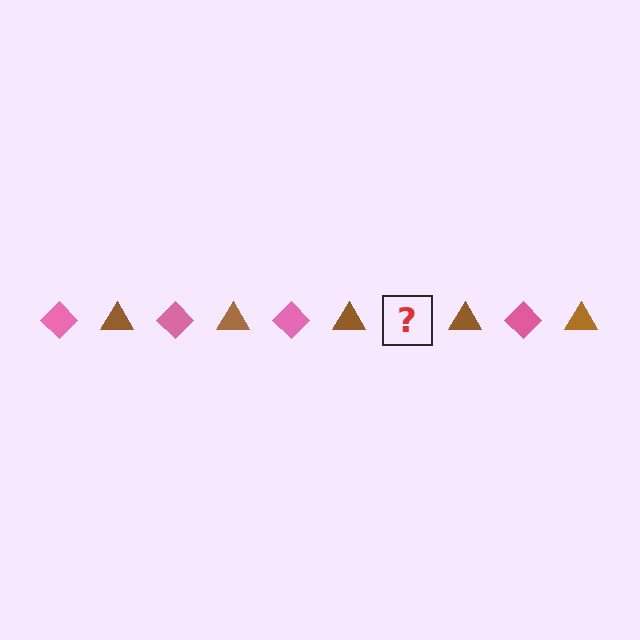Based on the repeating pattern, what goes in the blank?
The blank should be a pink diamond.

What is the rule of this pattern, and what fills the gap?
The rule is that the pattern alternates between pink diamond and brown triangle. The gap should be filled with a pink diamond.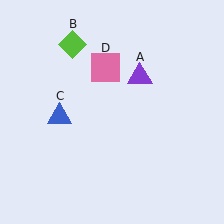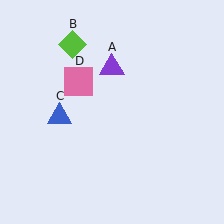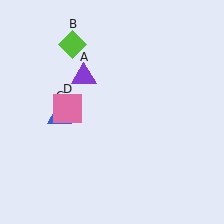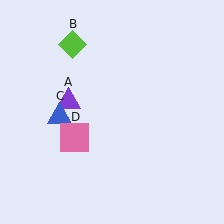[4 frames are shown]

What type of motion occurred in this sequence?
The purple triangle (object A), pink square (object D) rotated counterclockwise around the center of the scene.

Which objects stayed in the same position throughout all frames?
Lime diamond (object B) and blue triangle (object C) remained stationary.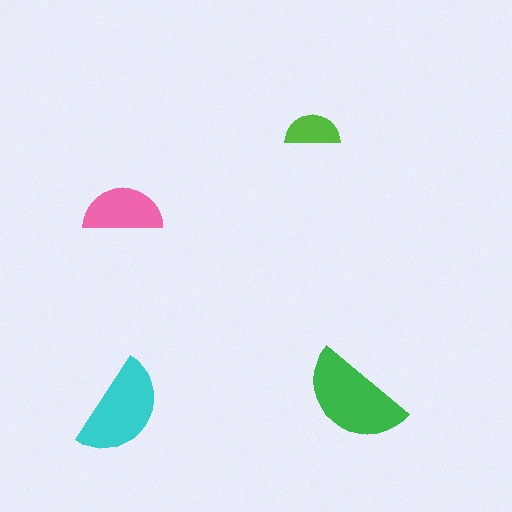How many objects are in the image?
There are 4 objects in the image.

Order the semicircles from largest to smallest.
the green one, the cyan one, the pink one, the lime one.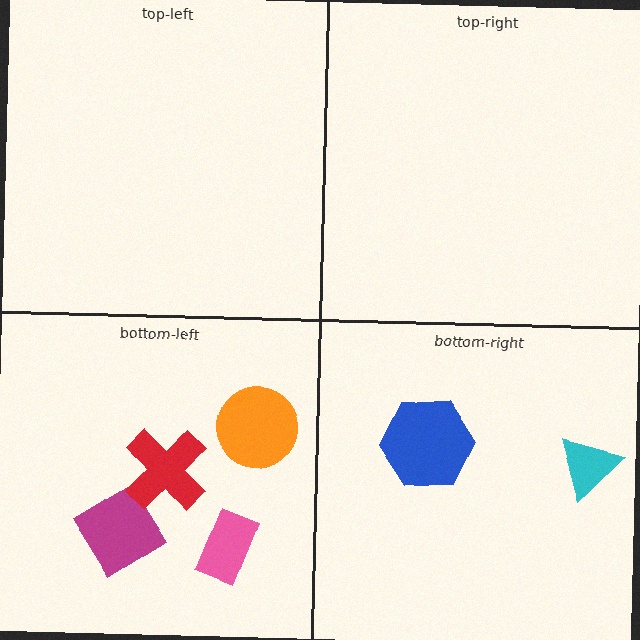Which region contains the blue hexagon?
The bottom-right region.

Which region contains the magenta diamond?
The bottom-left region.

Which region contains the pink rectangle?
The bottom-left region.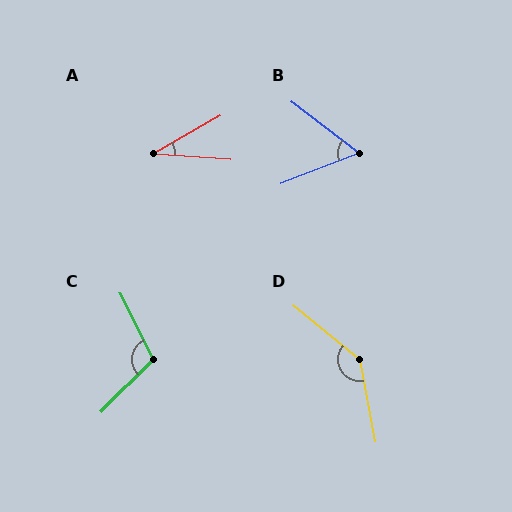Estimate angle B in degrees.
Approximately 59 degrees.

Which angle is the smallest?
A, at approximately 34 degrees.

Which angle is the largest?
D, at approximately 140 degrees.